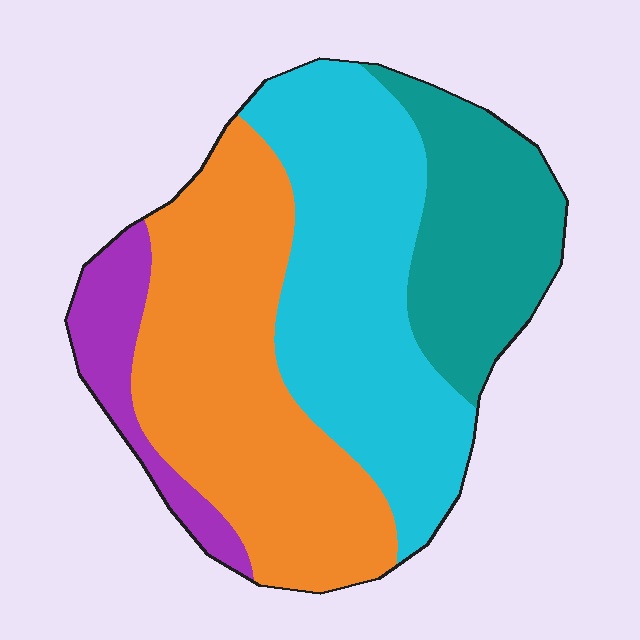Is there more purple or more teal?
Teal.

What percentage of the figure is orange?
Orange takes up about three eighths (3/8) of the figure.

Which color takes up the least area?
Purple, at roughly 10%.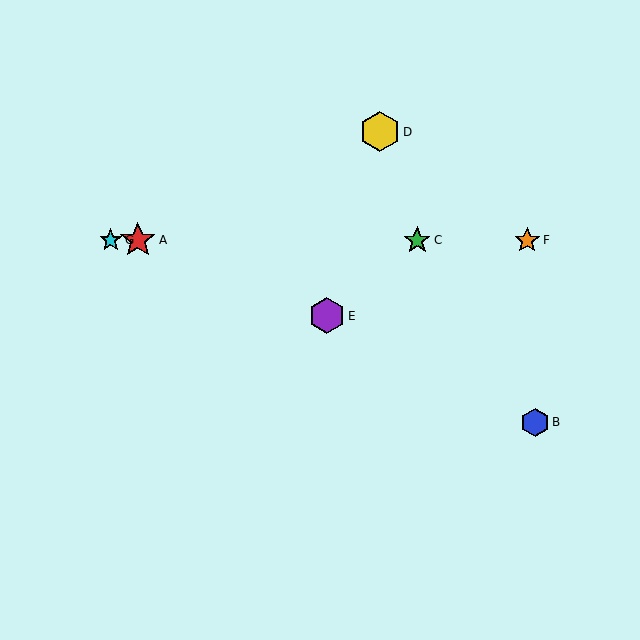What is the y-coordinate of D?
Object D is at y≈132.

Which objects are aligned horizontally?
Objects A, C, F, G are aligned horizontally.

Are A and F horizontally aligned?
Yes, both are at y≈240.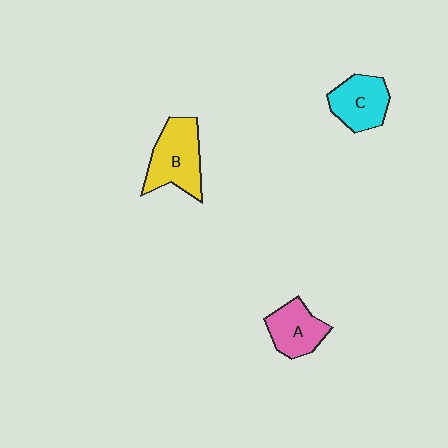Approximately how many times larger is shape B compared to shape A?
Approximately 1.4 times.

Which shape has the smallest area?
Shape A (pink).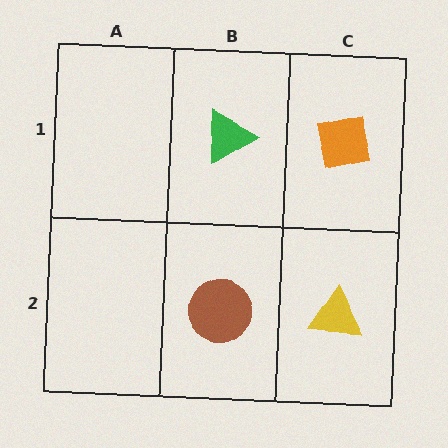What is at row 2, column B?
A brown circle.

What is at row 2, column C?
A yellow triangle.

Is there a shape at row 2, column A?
No, that cell is empty.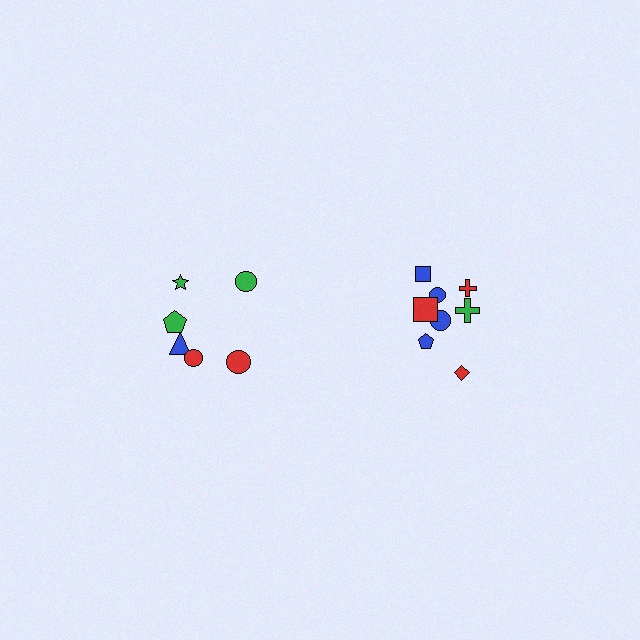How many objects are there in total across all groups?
There are 14 objects.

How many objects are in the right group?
There are 8 objects.